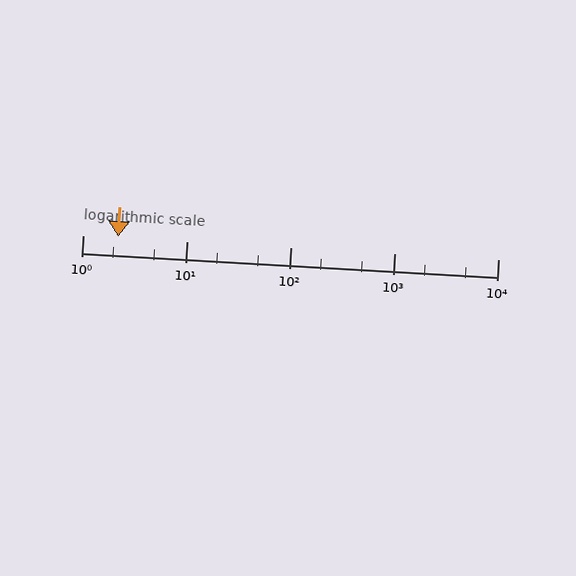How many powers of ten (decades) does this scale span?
The scale spans 4 decades, from 1 to 10000.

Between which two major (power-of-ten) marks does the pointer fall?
The pointer is between 1 and 10.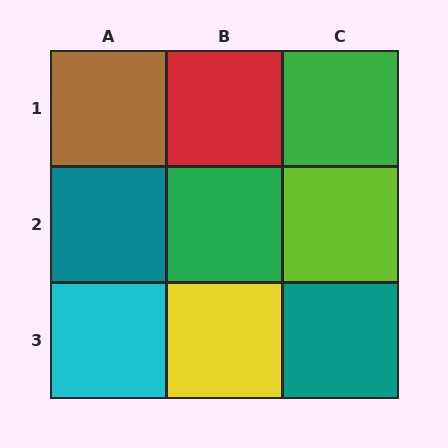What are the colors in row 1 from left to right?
Brown, red, green.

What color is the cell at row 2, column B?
Green.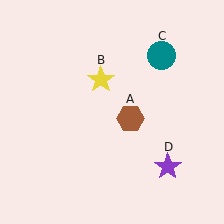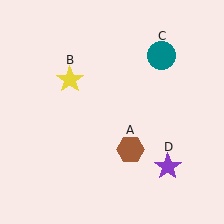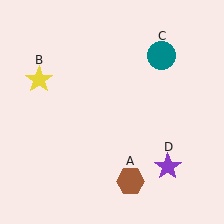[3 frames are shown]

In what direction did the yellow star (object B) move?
The yellow star (object B) moved left.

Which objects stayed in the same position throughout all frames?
Teal circle (object C) and purple star (object D) remained stationary.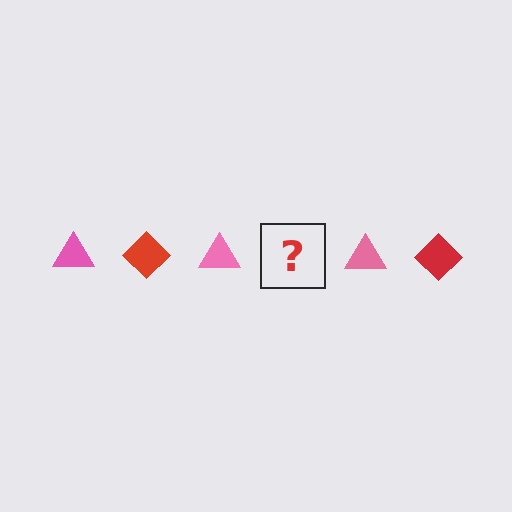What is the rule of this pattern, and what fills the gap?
The rule is that the pattern alternates between pink triangle and red diamond. The gap should be filled with a red diamond.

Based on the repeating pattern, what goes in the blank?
The blank should be a red diamond.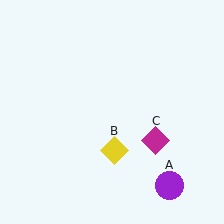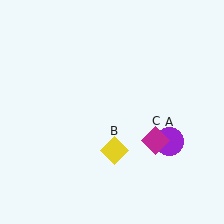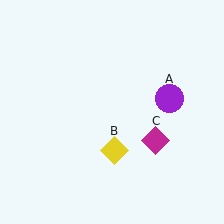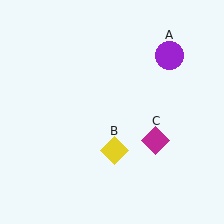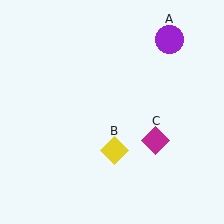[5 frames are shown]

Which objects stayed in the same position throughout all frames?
Yellow diamond (object B) and magenta diamond (object C) remained stationary.